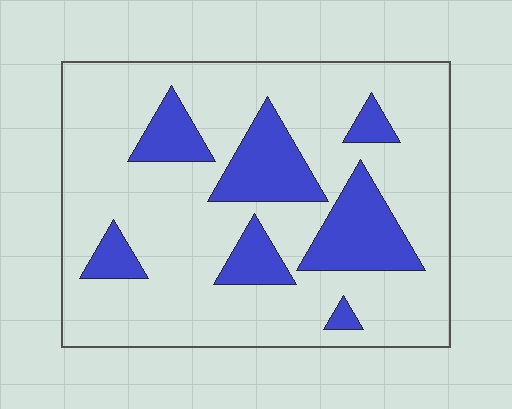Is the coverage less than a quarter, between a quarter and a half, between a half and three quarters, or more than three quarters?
Less than a quarter.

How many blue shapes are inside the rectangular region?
7.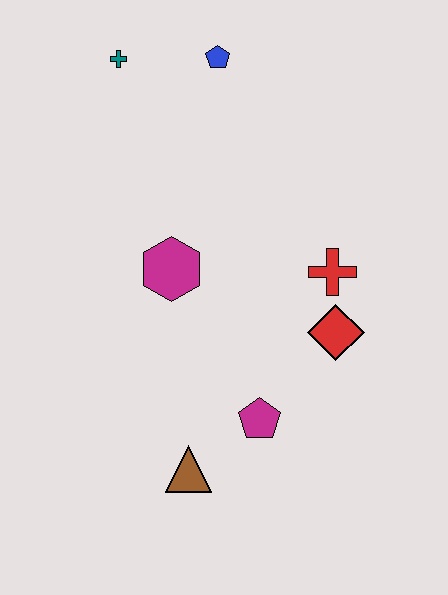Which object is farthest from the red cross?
The teal cross is farthest from the red cross.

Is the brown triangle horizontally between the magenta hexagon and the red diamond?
Yes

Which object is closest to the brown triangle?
The magenta pentagon is closest to the brown triangle.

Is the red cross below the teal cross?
Yes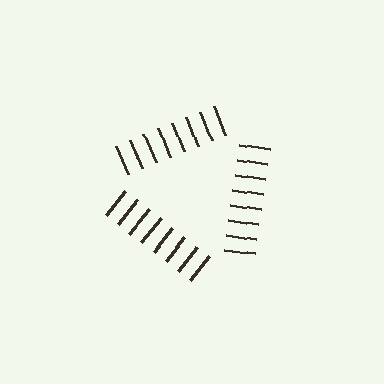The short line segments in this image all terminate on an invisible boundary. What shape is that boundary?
An illusory triangle — the line segments terminate on its edges but no continuous stroke is drawn.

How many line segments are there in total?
24 — 8 along each of the 3 edges.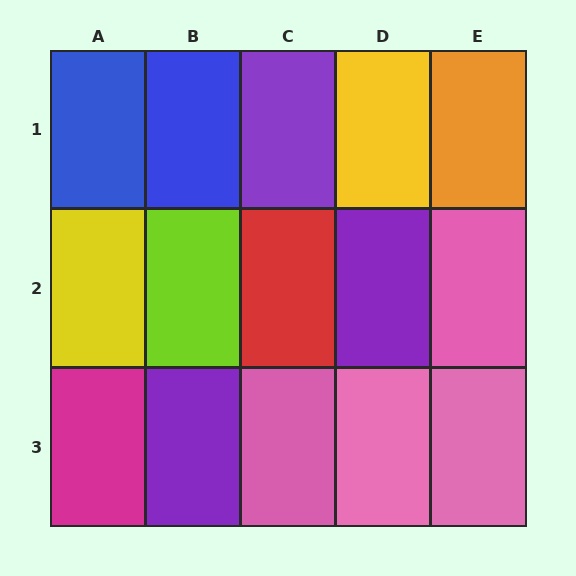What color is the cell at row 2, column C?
Red.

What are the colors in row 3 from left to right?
Magenta, purple, pink, pink, pink.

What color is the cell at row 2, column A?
Yellow.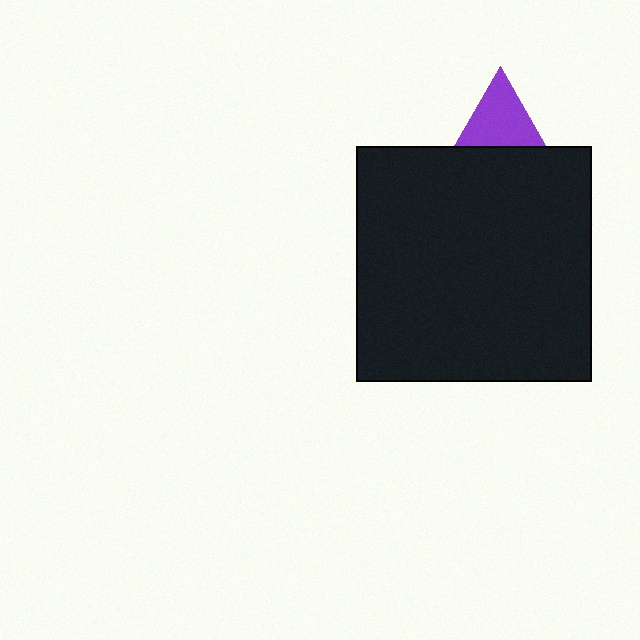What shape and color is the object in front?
The object in front is a black square.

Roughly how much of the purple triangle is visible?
About half of it is visible (roughly 46%).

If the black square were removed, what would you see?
You would see the complete purple triangle.